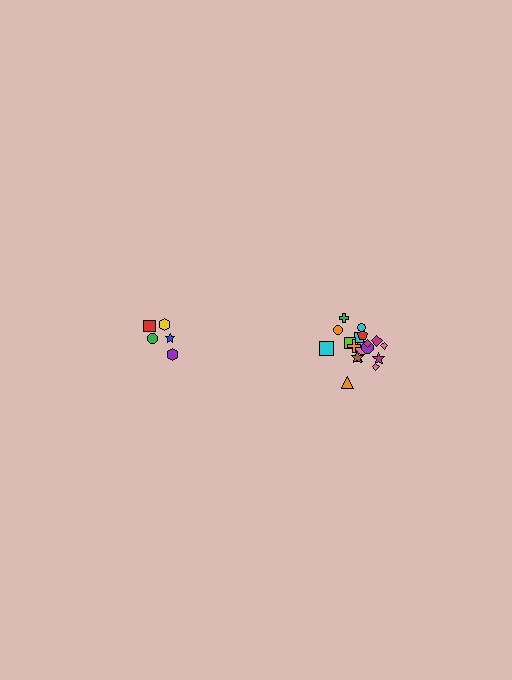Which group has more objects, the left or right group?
The right group.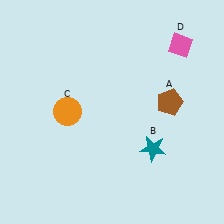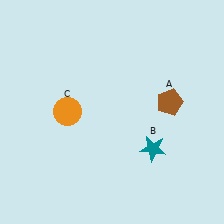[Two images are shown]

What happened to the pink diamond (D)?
The pink diamond (D) was removed in Image 2. It was in the top-right area of Image 1.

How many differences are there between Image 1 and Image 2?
There is 1 difference between the two images.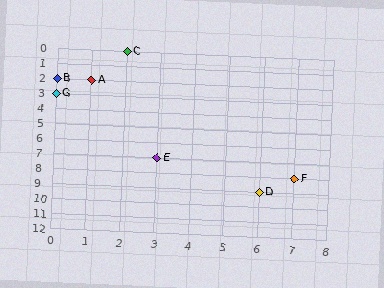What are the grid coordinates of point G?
Point G is at grid coordinates (0, 3).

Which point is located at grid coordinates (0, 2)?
Point B is at (0, 2).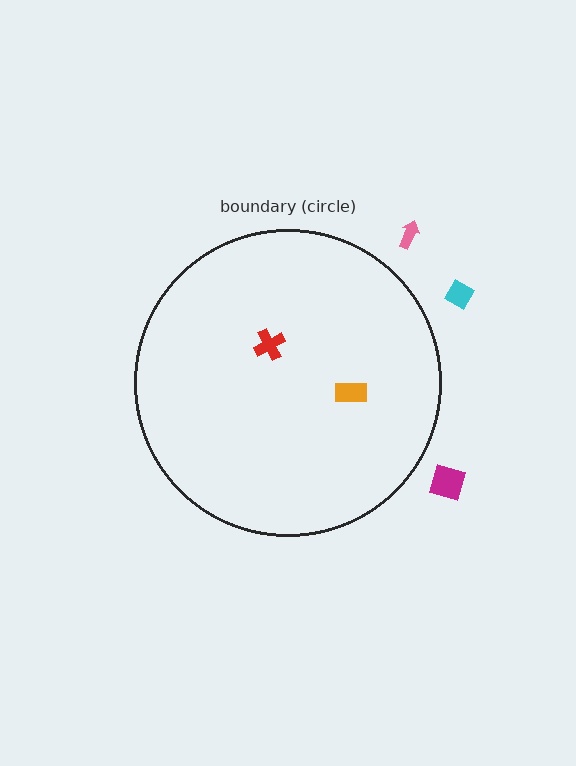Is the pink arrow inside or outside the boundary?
Outside.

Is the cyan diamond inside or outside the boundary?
Outside.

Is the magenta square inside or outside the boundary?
Outside.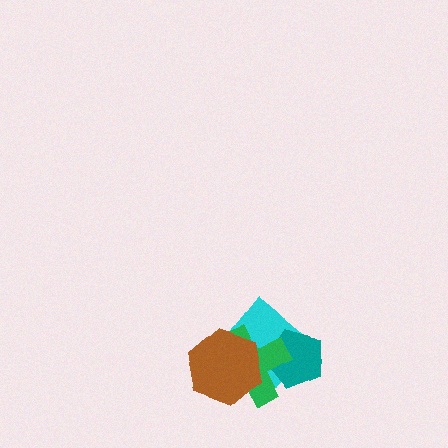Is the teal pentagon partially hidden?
Yes, it is partially covered by another shape.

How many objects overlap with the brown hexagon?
2 objects overlap with the brown hexagon.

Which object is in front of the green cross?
The brown hexagon is in front of the green cross.